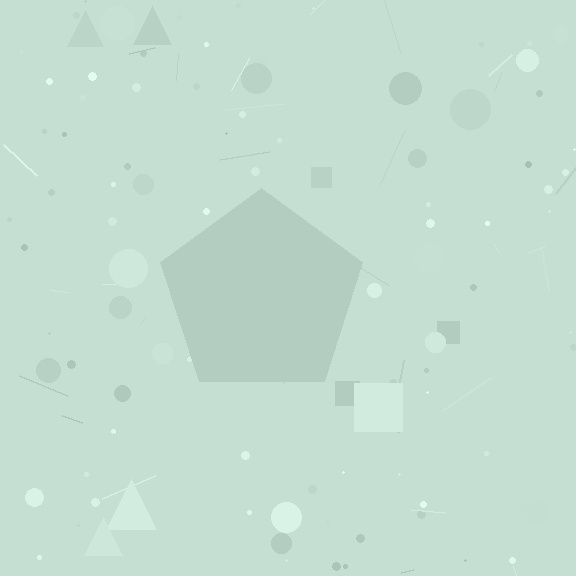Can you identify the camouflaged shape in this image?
The camouflaged shape is a pentagon.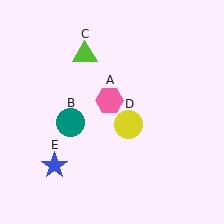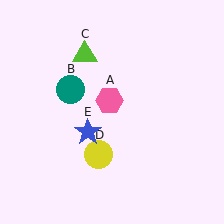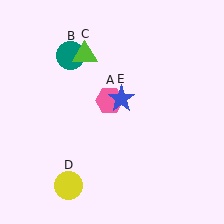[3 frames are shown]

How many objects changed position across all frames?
3 objects changed position: teal circle (object B), yellow circle (object D), blue star (object E).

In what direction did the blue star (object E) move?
The blue star (object E) moved up and to the right.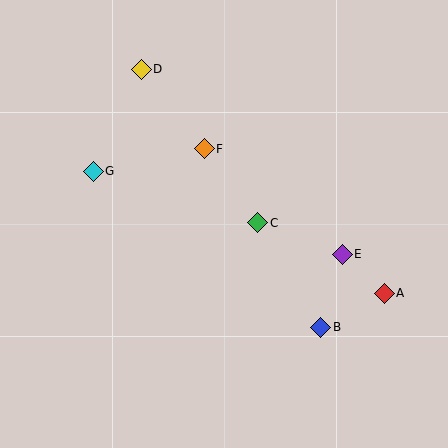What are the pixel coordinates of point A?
Point A is at (384, 293).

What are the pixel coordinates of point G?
Point G is at (93, 171).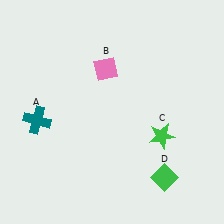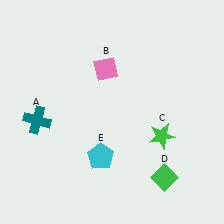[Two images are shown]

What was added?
A cyan pentagon (E) was added in Image 2.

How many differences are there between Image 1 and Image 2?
There is 1 difference between the two images.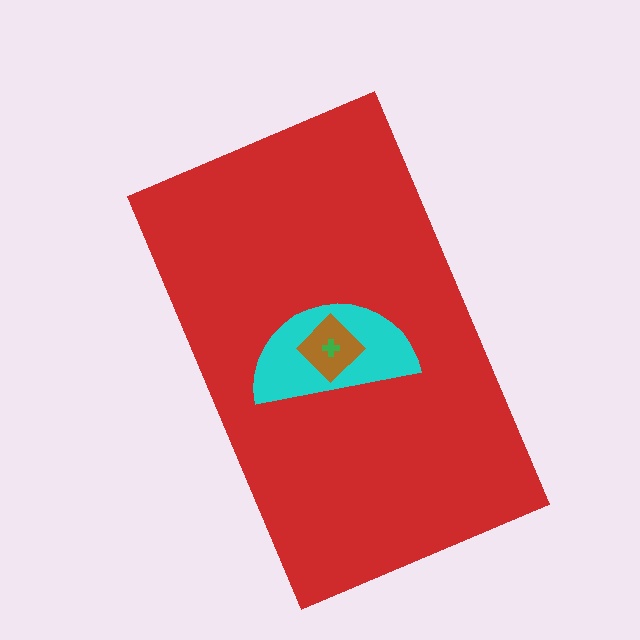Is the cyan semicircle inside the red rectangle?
Yes.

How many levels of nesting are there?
4.